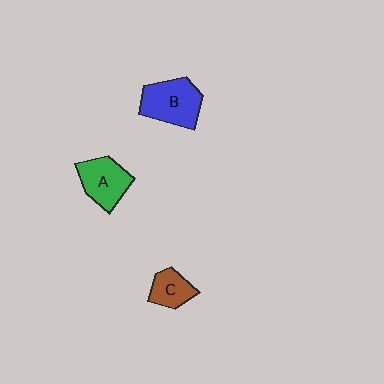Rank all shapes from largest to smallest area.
From largest to smallest: B (blue), A (green), C (brown).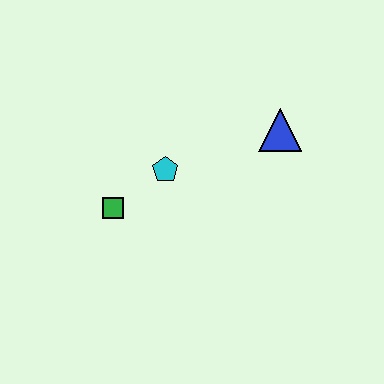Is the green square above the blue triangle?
No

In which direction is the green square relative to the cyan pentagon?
The green square is to the left of the cyan pentagon.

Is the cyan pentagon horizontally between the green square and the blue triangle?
Yes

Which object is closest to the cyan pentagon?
The green square is closest to the cyan pentagon.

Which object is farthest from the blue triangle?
The green square is farthest from the blue triangle.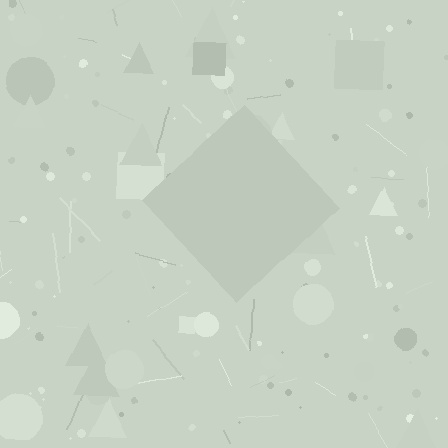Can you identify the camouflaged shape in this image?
The camouflaged shape is a diamond.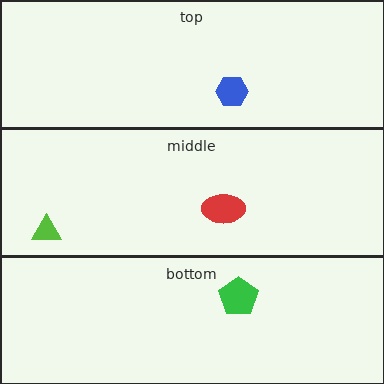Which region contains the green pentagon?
The bottom region.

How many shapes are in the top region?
1.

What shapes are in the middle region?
The red ellipse, the lime triangle.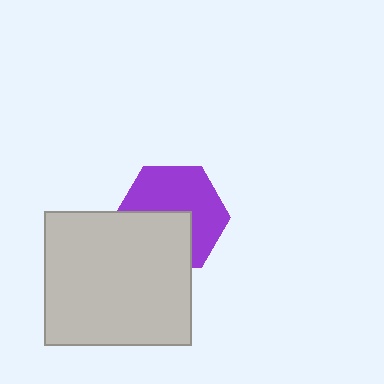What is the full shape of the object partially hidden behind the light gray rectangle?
The partially hidden object is a purple hexagon.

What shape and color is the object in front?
The object in front is a light gray rectangle.